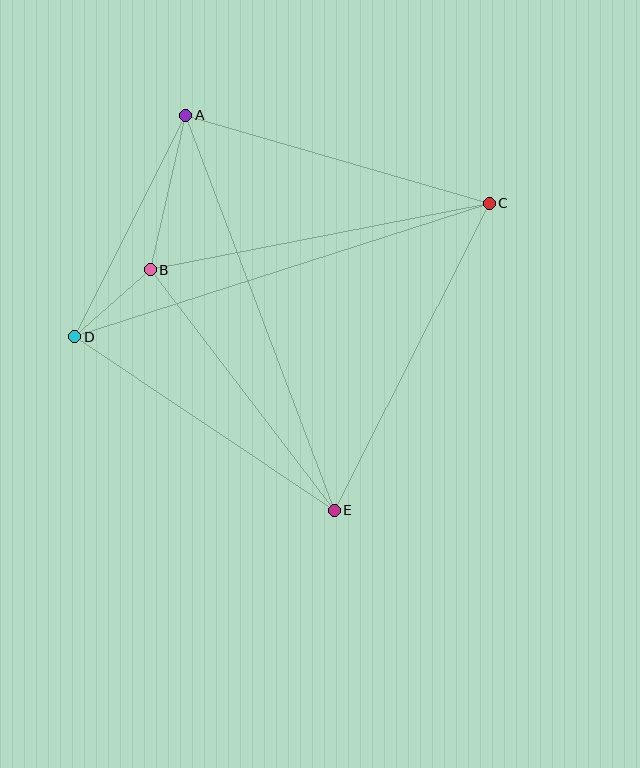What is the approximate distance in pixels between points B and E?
The distance between B and E is approximately 303 pixels.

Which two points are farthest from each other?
Points C and D are farthest from each other.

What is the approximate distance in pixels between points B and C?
The distance between B and C is approximately 346 pixels.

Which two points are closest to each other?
Points B and D are closest to each other.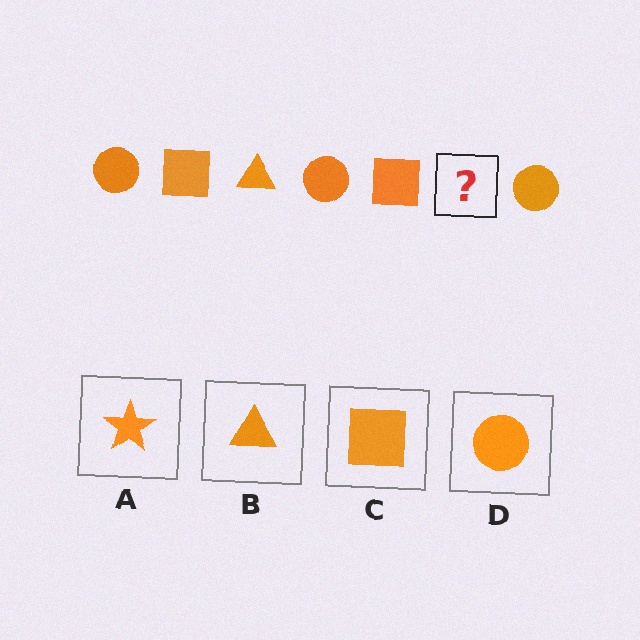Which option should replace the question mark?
Option B.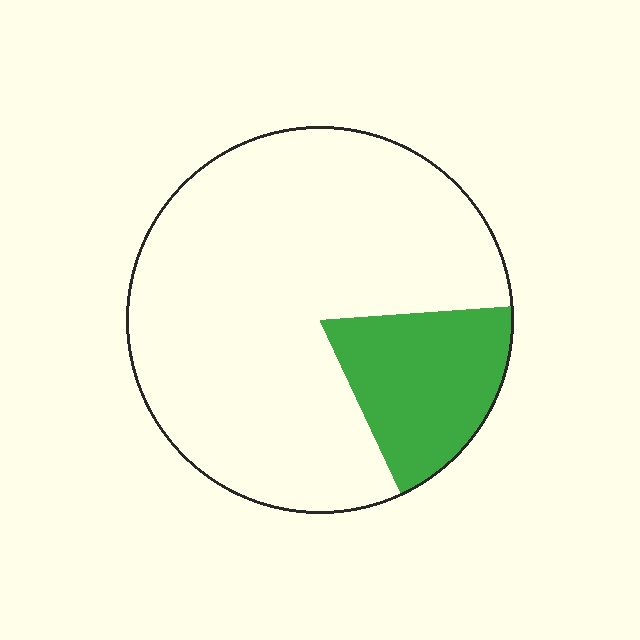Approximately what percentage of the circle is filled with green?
Approximately 20%.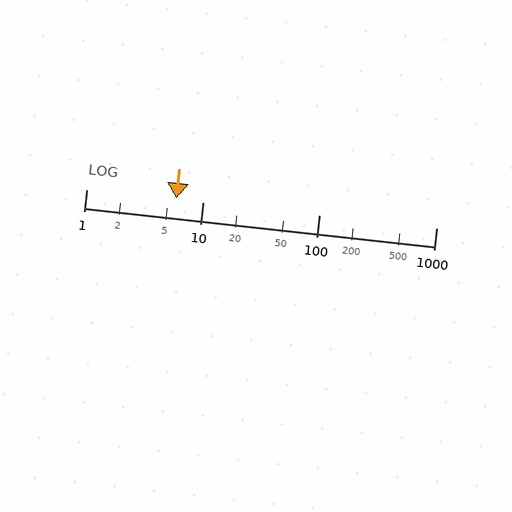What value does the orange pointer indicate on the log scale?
The pointer indicates approximately 5.9.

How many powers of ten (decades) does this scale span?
The scale spans 3 decades, from 1 to 1000.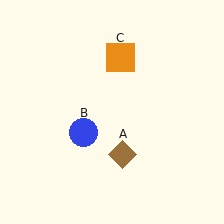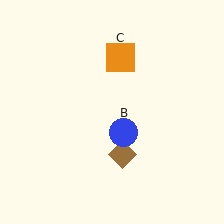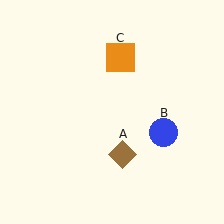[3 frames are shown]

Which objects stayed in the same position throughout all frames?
Brown diamond (object A) and orange square (object C) remained stationary.